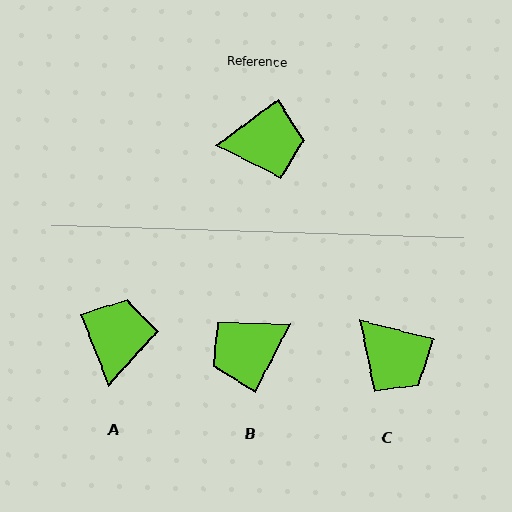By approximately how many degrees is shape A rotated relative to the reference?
Approximately 75 degrees counter-clockwise.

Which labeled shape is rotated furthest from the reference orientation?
B, about 154 degrees away.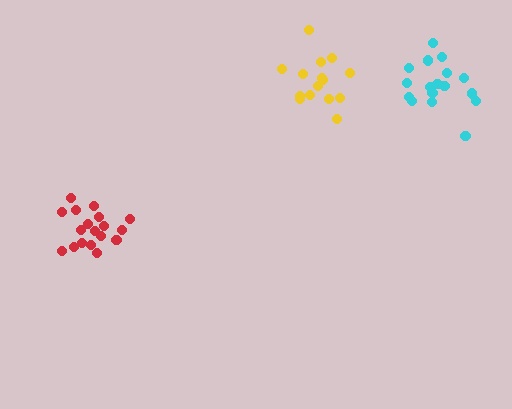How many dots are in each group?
Group 1: 15 dots, Group 2: 18 dots, Group 3: 17 dots (50 total).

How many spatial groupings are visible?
There are 3 spatial groupings.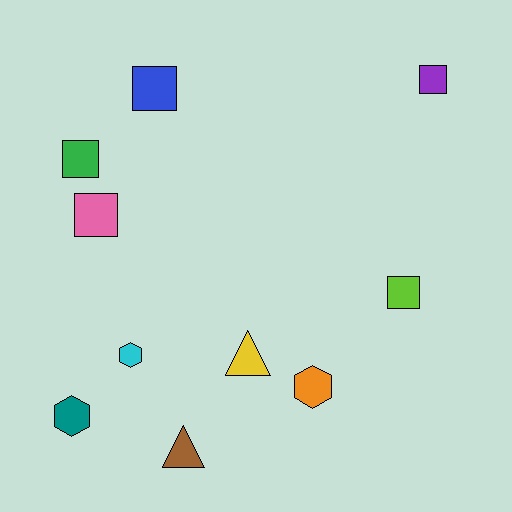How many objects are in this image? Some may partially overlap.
There are 10 objects.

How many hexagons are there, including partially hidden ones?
There are 3 hexagons.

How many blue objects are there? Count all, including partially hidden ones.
There is 1 blue object.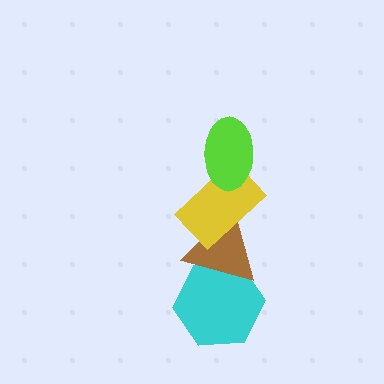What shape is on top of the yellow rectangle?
The lime ellipse is on top of the yellow rectangle.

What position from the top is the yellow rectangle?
The yellow rectangle is 2nd from the top.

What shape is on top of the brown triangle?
The yellow rectangle is on top of the brown triangle.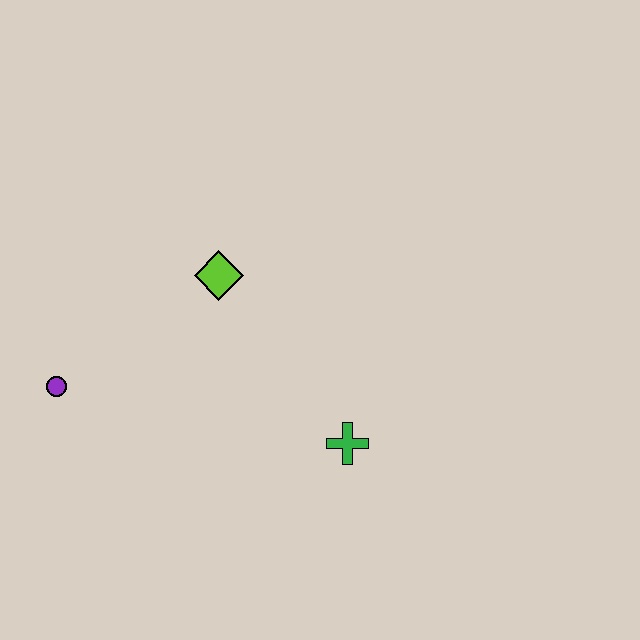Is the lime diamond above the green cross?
Yes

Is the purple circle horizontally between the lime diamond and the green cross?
No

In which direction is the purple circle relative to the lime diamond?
The purple circle is to the left of the lime diamond.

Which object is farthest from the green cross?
The purple circle is farthest from the green cross.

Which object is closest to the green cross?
The lime diamond is closest to the green cross.